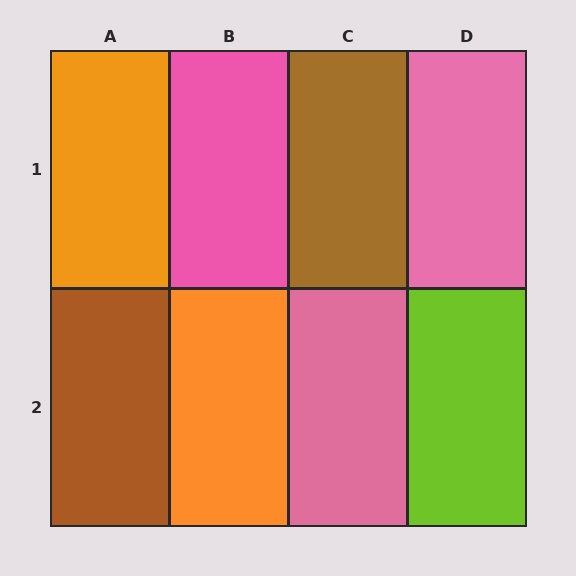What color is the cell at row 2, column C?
Pink.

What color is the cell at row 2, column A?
Brown.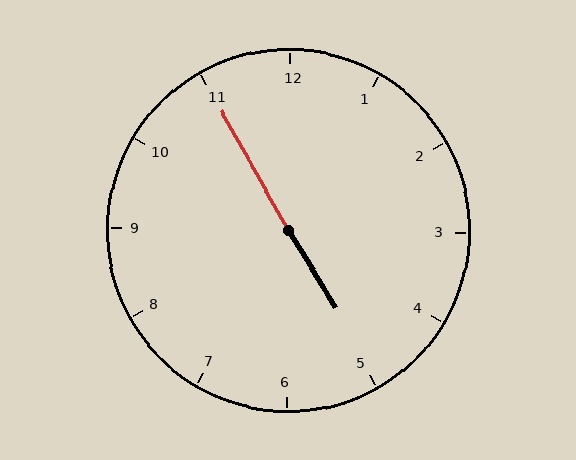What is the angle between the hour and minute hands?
Approximately 178 degrees.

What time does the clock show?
4:55.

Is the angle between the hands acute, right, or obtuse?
It is obtuse.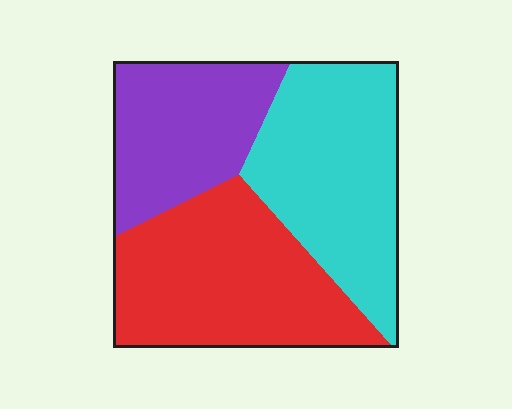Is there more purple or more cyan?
Cyan.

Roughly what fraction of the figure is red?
Red takes up about three eighths (3/8) of the figure.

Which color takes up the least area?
Purple, at roughly 25%.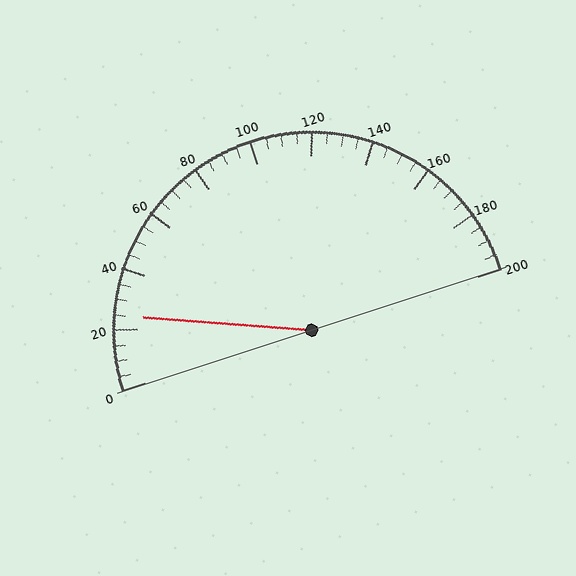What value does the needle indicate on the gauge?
The needle indicates approximately 25.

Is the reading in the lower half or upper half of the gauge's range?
The reading is in the lower half of the range (0 to 200).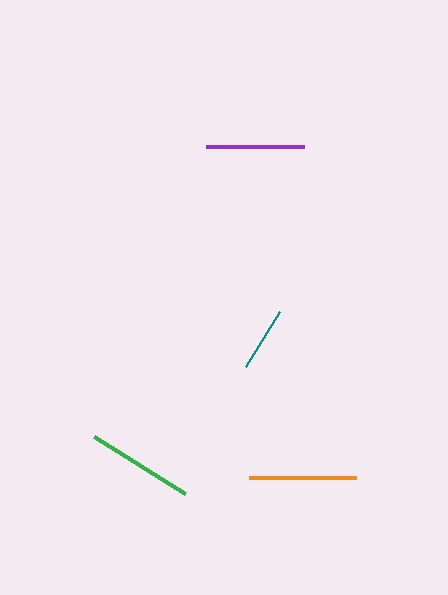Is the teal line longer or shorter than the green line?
The green line is longer than the teal line.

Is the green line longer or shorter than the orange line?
The green line is longer than the orange line.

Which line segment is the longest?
The green line is the longest at approximately 108 pixels.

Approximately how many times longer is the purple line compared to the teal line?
The purple line is approximately 1.5 times the length of the teal line.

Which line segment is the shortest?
The teal line is the shortest at approximately 65 pixels.